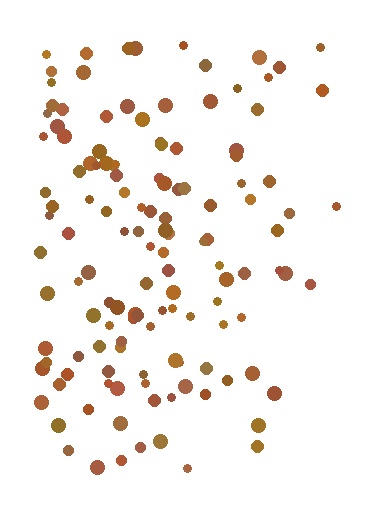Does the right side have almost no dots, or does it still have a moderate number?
Still a moderate number, just noticeably fewer than the left.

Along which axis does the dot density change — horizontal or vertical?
Horizontal.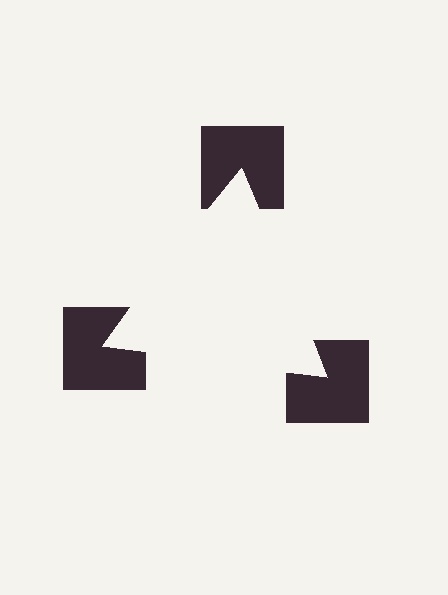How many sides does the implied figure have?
3 sides.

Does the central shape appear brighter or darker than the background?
It typically appears slightly brighter than the background, even though no actual brightness change is drawn.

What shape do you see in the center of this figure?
An illusory triangle — its edges are inferred from the aligned wedge cuts in the notched squares, not physically drawn.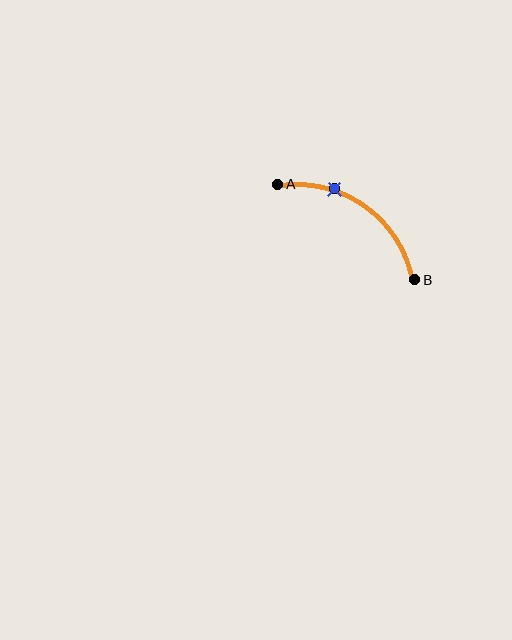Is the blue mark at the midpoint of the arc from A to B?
No. The blue mark lies on the arc but is closer to endpoint A. The arc midpoint would be at the point on the curve equidistant along the arc from both A and B.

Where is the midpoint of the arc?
The arc midpoint is the point on the curve farthest from the straight line joining A and B. It sits above and to the right of that line.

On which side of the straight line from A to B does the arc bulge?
The arc bulges above and to the right of the straight line connecting A and B.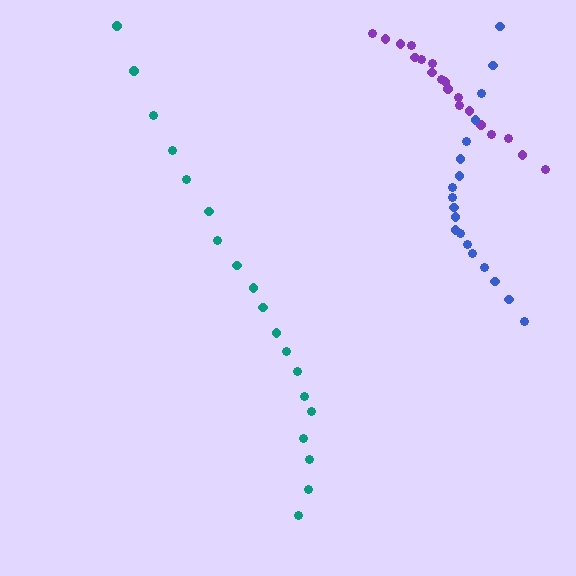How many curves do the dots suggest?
There are 3 distinct paths.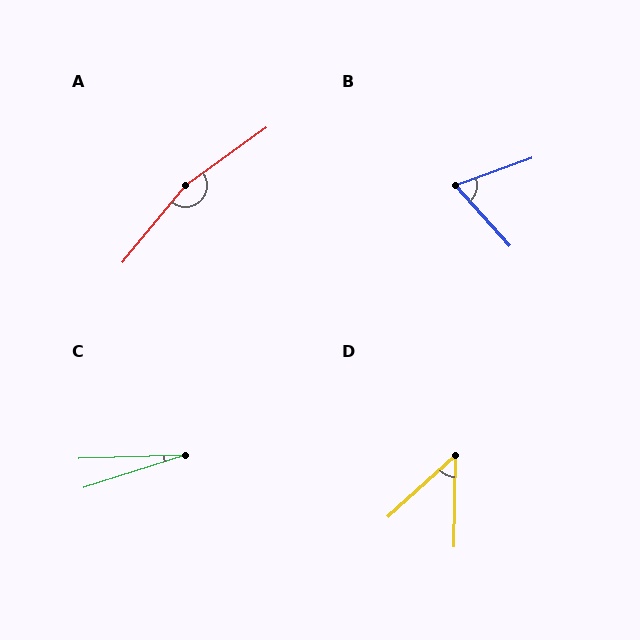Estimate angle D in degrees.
Approximately 47 degrees.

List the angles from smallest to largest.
C (16°), D (47°), B (68°), A (165°).